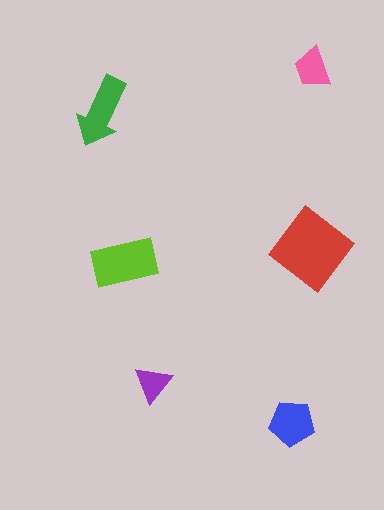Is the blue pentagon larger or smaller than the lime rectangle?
Smaller.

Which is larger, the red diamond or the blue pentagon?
The red diamond.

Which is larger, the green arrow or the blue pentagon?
The green arrow.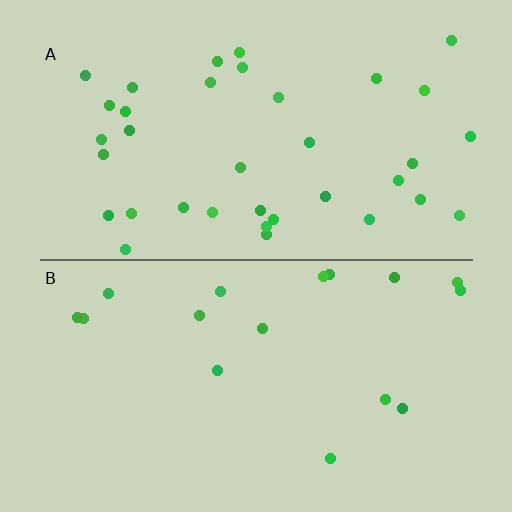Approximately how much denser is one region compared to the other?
Approximately 2.1× — region A over region B.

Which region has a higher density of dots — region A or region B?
A (the top).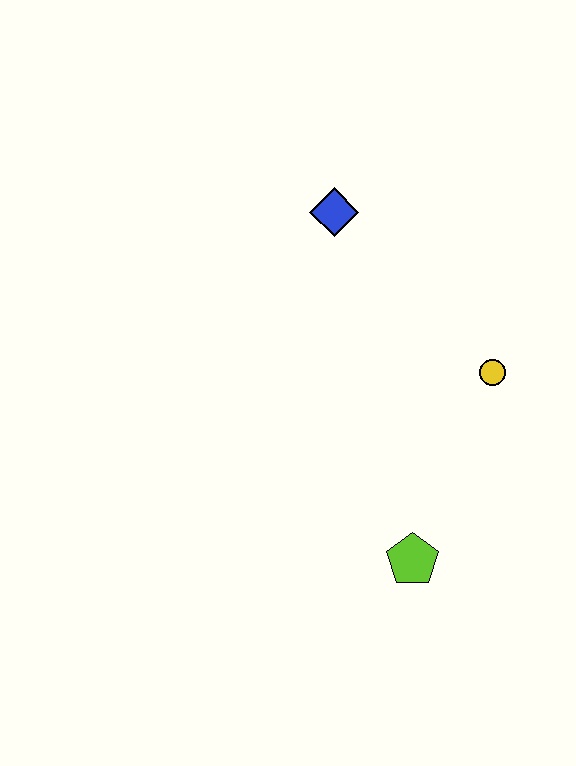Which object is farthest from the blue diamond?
The lime pentagon is farthest from the blue diamond.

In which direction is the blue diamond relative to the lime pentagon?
The blue diamond is above the lime pentagon.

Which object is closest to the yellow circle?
The lime pentagon is closest to the yellow circle.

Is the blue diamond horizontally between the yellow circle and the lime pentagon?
No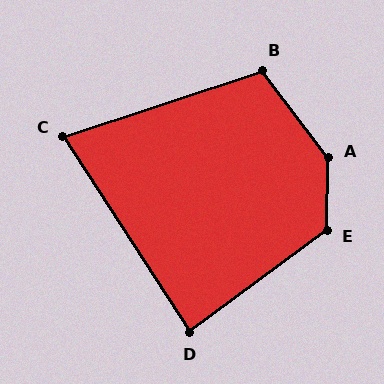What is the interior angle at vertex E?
Approximately 127 degrees (obtuse).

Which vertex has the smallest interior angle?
C, at approximately 75 degrees.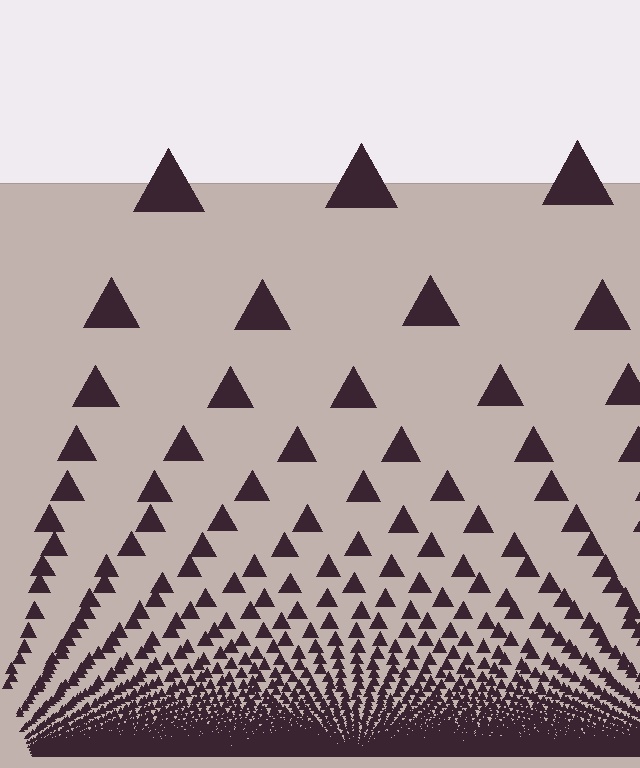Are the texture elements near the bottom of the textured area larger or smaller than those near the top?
Smaller. The gradient is inverted — elements near the bottom are smaller and denser.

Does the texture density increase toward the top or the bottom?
Density increases toward the bottom.